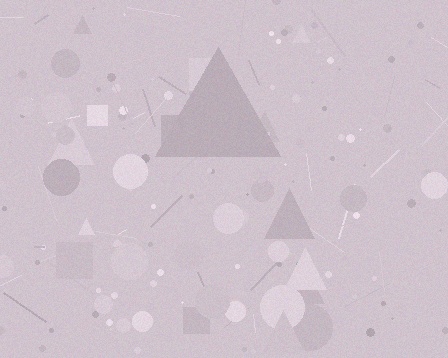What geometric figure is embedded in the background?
A triangle is embedded in the background.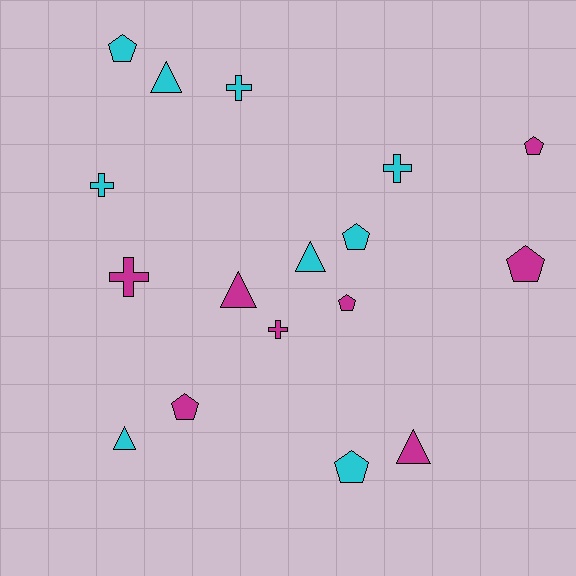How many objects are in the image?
There are 17 objects.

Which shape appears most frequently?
Pentagon, with 7 objects.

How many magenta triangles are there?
There are 2 magenta triangles.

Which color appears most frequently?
Cyan, with 9 objects.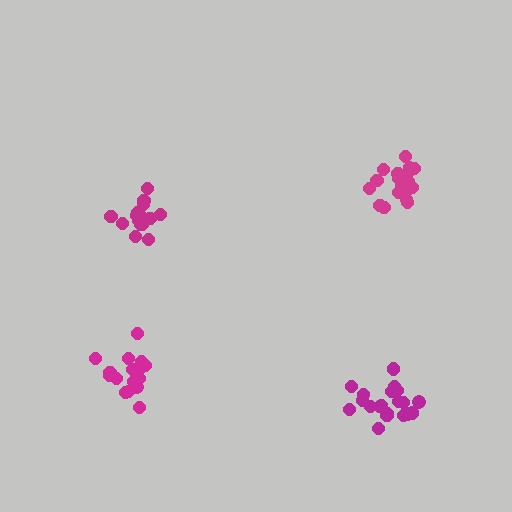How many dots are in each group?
Group 1: 15 dots, Group 2: 17 dots, Group 3: 20 dots, Group 4: 19 dots (71 total).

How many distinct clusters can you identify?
There are 4 distinct clusters.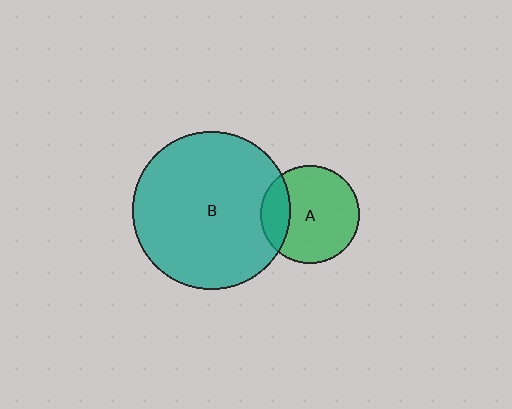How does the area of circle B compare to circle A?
Approximately 2.6 times.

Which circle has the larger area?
Circle B (teal).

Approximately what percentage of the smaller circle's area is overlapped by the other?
Approximately 20%.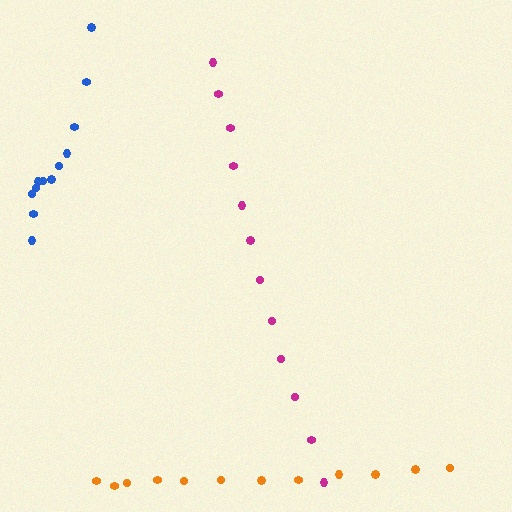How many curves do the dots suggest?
There are 3 distinct paths.